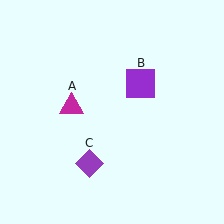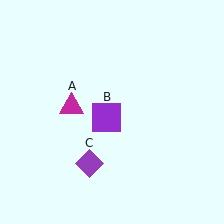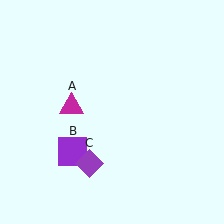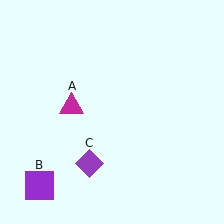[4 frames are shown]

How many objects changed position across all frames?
1 object changed position: purple square (object B).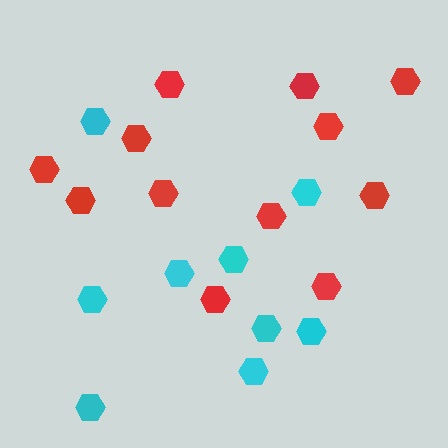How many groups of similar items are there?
There are 2 groups: one group of red hexagons (12) and one group of cyan hexagons (9).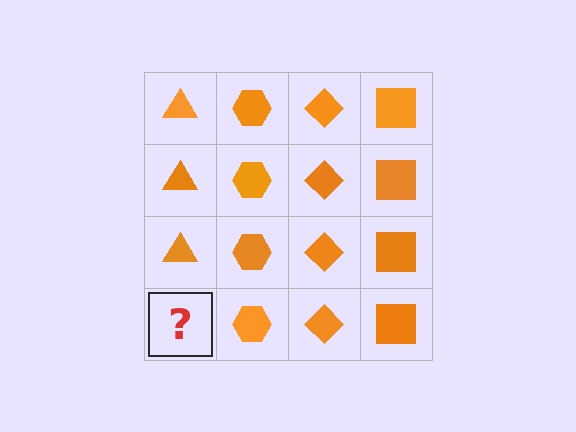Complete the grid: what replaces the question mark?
The question mark should be replaced with an orange triangle.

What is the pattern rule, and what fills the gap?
The rule is that each column has a consistent shape. The gap should be filled with an orange triangle.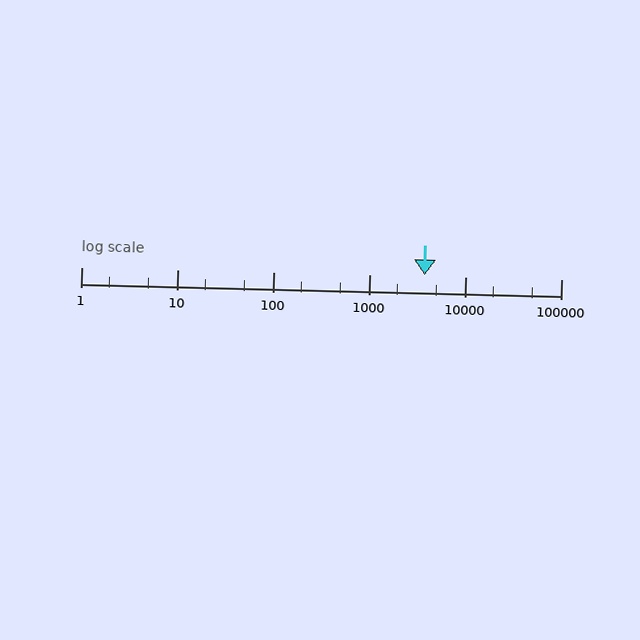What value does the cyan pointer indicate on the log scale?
The pointer indicates approximately 3800.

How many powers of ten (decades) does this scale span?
The scale spans 5 decades, from 1 to 100000.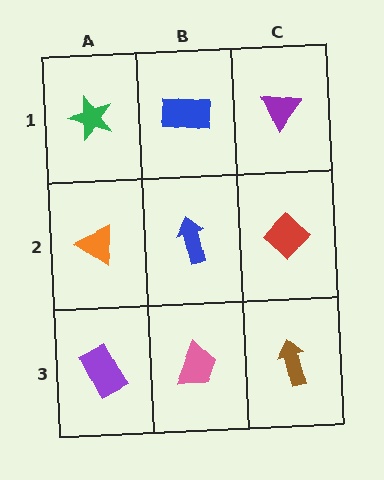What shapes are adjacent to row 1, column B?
A blue arrow (row 2, column B), a green star (row 1, column A), a purple triangle (row 1, column C).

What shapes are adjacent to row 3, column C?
A red diamond (row 2, column C), a pink trapezoid (row 3, column B).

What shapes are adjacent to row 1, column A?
An orange triangle (row 2, column A), a blue rectangle (row 1, column B).